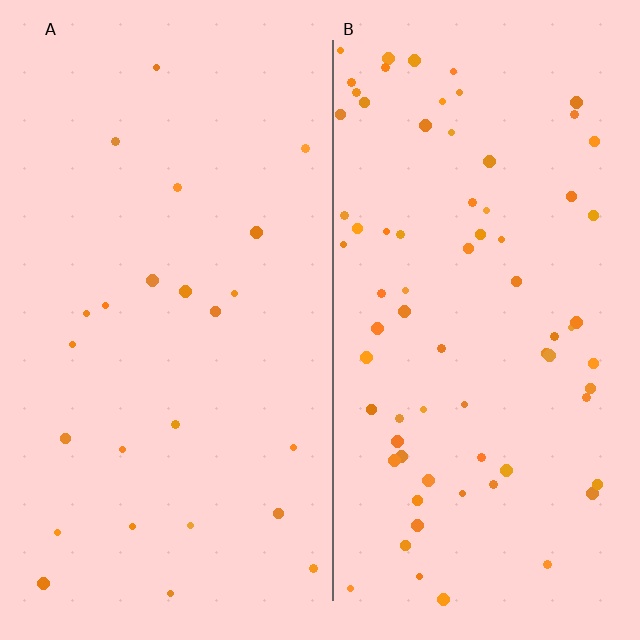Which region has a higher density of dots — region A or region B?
B (the right).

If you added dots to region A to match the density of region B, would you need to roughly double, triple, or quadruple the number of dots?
Approximately triple.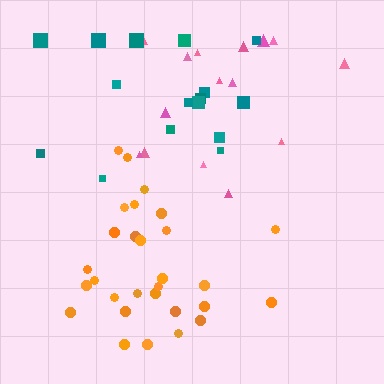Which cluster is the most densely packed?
Orange.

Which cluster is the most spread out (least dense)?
Teal.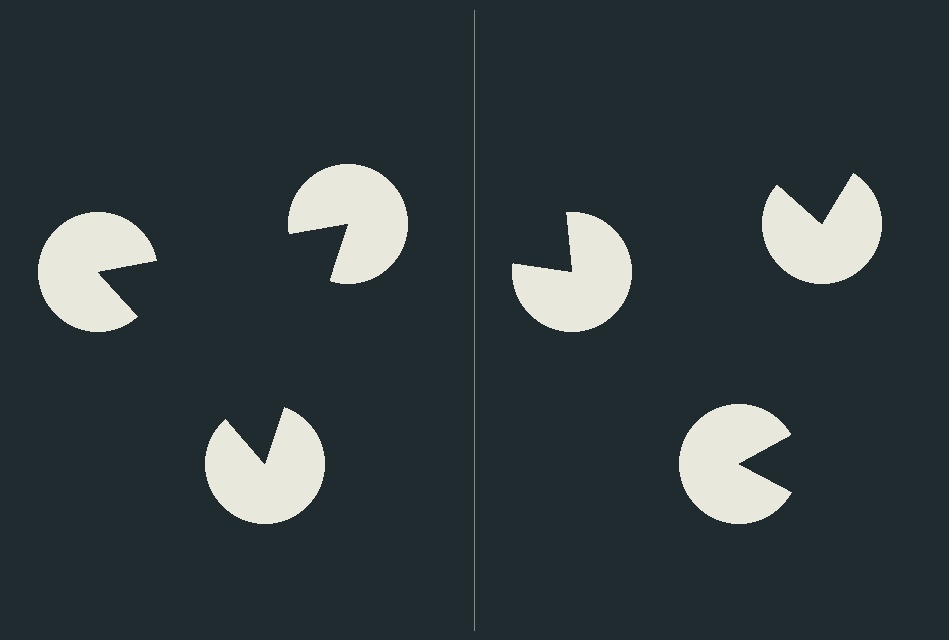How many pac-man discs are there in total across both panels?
6 — 3 on each side.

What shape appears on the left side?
An illusory triangle.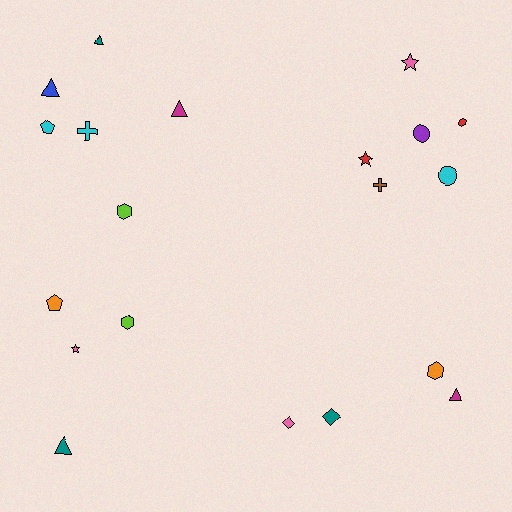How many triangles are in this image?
There are 5 triangles.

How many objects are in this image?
There are 20 objects.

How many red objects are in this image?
There are 2 red objects.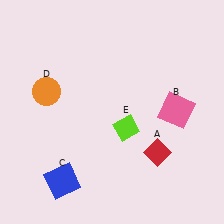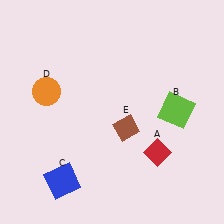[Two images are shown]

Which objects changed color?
B changed from pink to lime. E changed from lime to brown.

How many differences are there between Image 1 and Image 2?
There are 2 differences between the two images.